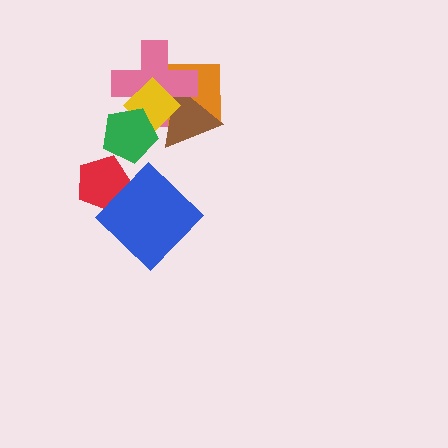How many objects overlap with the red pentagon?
1 object overlaps with the red pentagon.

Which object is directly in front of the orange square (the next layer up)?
The brown triangle is directly in front of the orange square.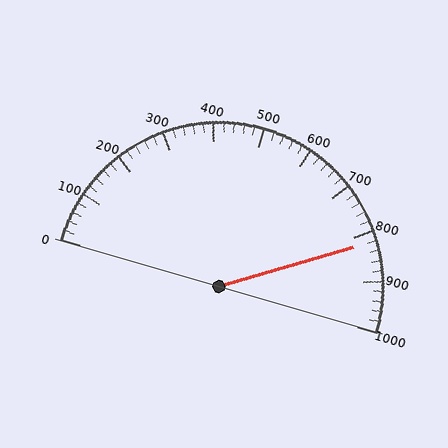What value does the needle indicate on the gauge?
The needle indicates approximately 820.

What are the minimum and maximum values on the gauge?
The gauge ranges from 0 to 1000.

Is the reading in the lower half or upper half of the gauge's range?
The reading is in the upper half of the range (0 to 1000).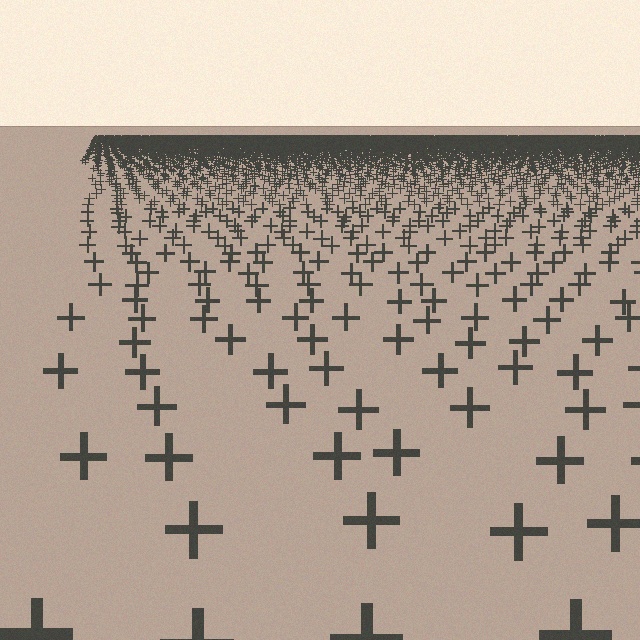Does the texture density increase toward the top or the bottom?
Density increases toward the top.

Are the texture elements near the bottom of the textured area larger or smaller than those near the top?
Larger. Near the bottom, elements are closer to the viewer and appear at a bigger on-screen size.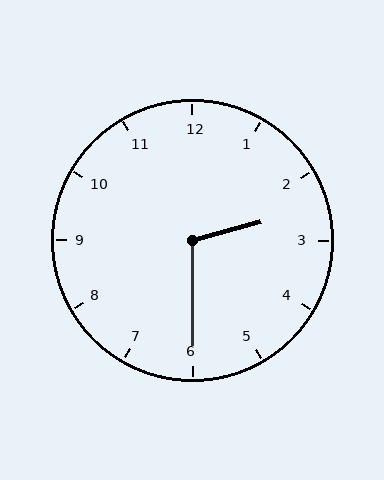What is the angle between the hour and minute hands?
Approximately 105 degrees.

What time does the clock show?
2:30.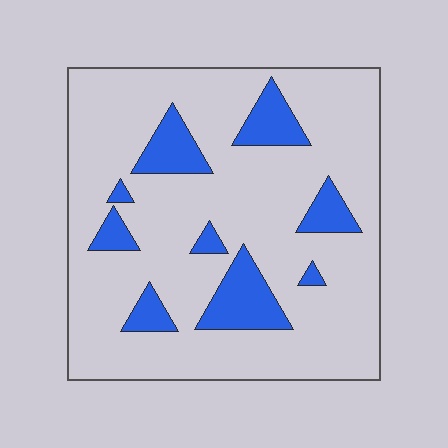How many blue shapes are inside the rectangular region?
9.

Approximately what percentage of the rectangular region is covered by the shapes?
Approximately 15%.